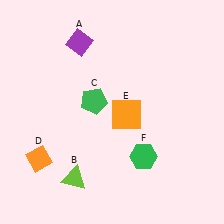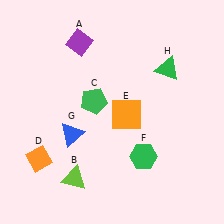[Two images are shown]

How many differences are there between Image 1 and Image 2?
There are 2 differences between the two images.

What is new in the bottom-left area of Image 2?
A blue triangle (G) was added in the bottom-left area of Image 2.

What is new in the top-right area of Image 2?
A green triangle (H) was added in the top-right area of Image 2.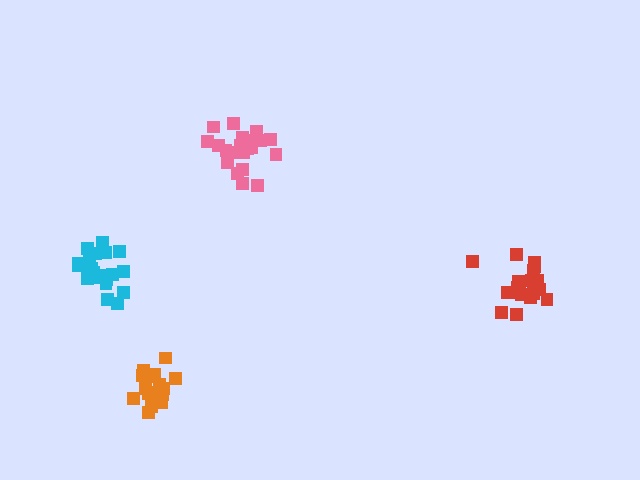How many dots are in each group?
Group 1: 19 dots, Group 2: 21 dots, Group 3: 21 dots, Group 4: 17 dots (78 total).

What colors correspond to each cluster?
The clusters are colored: red, cyan, pink, orange.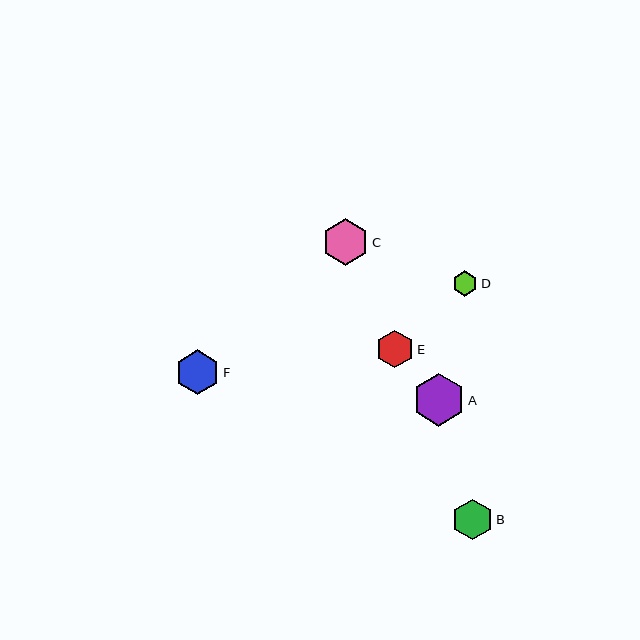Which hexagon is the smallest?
Hexagon D is the smallest with a size of approximately 25 pixels.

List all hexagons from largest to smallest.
From largest to smallest: A, C, F, B, E, D.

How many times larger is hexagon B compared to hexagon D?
Hexagon B is approximately 1.6 times the size of hexagon D.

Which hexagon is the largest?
Hexagon A is the largest with a size of approximately 52 pixels.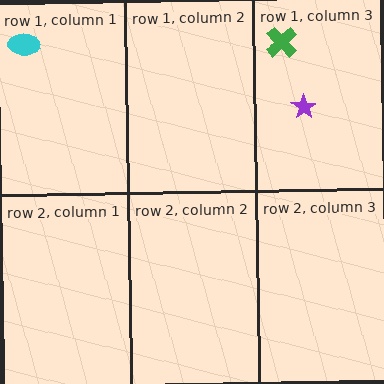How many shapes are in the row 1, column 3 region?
2.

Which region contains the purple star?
The row 1, column 3 region.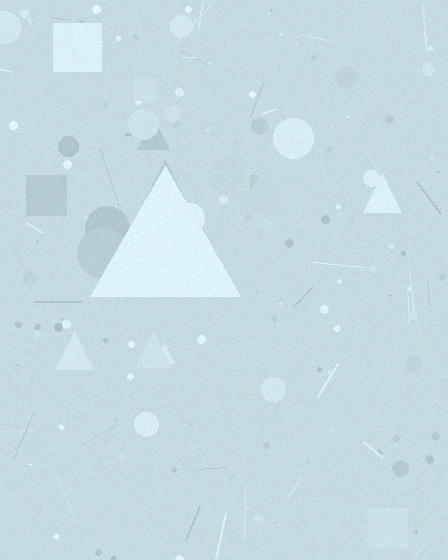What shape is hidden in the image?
A triangle is hidden in the image.